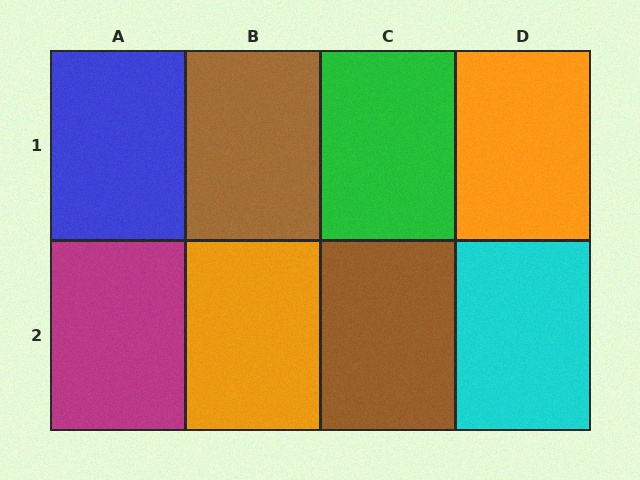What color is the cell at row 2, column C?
Brown.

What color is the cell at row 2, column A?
Magenta.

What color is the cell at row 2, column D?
Cyan.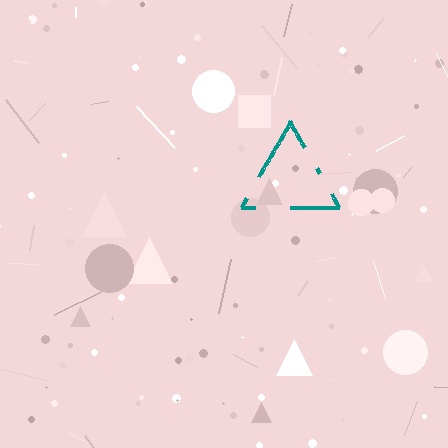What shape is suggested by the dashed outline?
The dashed outline suggests a triangle.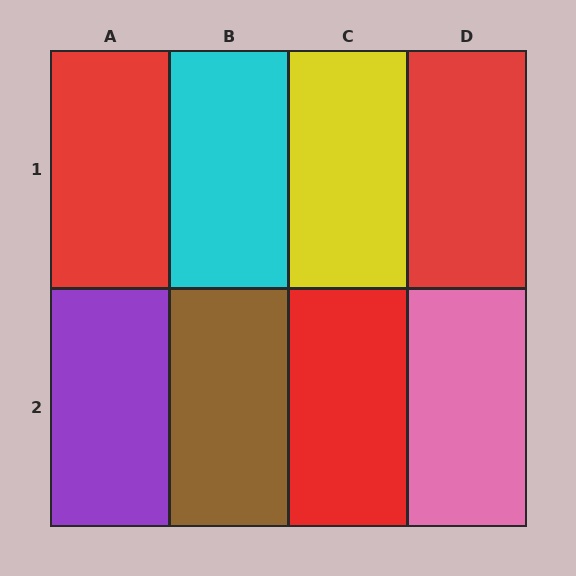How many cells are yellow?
1 cell is yellow.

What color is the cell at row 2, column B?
Brown.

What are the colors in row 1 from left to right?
Red, cyan, yellow, red.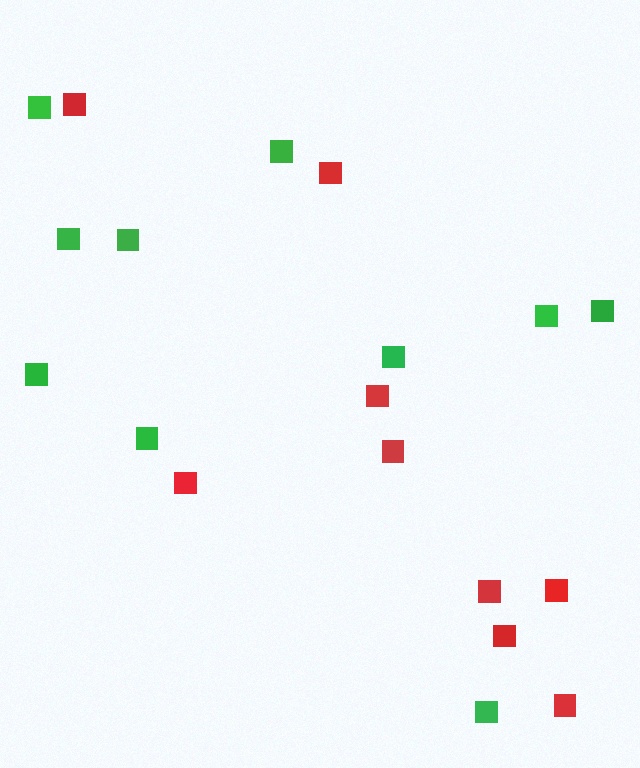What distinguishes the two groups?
There are 2 groups: one group of red squares (9) and one group of green squares (10).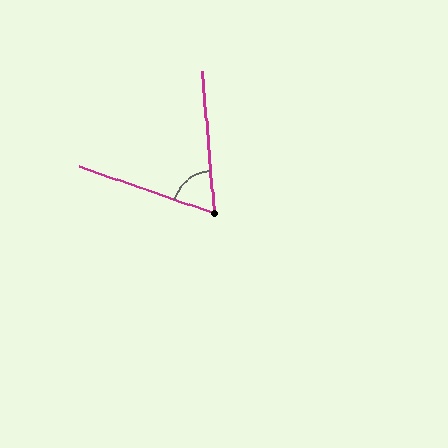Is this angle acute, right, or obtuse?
It is acute.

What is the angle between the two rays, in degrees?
Approximately 66 degrees.